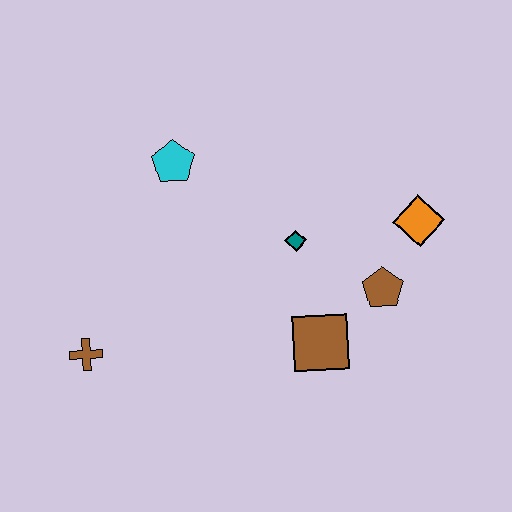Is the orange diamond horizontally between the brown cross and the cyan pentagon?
No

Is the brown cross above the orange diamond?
No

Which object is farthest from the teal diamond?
The brown cross is farthest from the teal diamond.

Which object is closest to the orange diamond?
The brown pentagon is closest to the orange diamond.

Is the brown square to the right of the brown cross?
Yes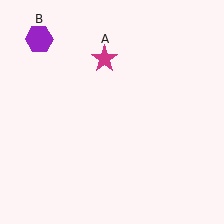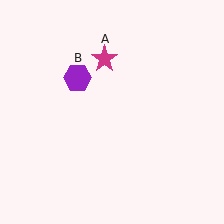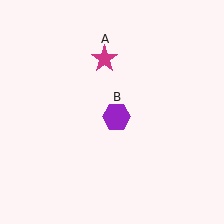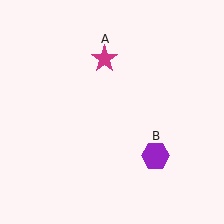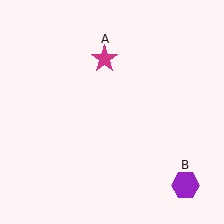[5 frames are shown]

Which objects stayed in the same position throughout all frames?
Magenta star (object A) remained stationary.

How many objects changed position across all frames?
1 object changed position: purple hexagon (object B).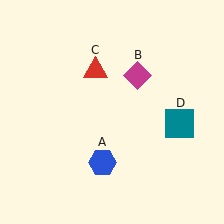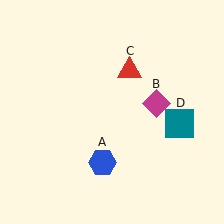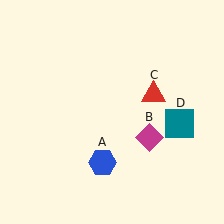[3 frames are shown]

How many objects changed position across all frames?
2 objects changed position: magenta diamond (object B), red triangle (object C).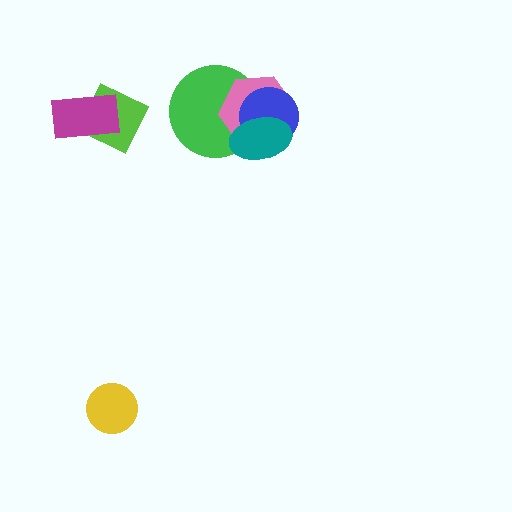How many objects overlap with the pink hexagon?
3 objects overlap with the pink hexagon.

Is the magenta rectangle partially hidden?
No, no other shape covers it.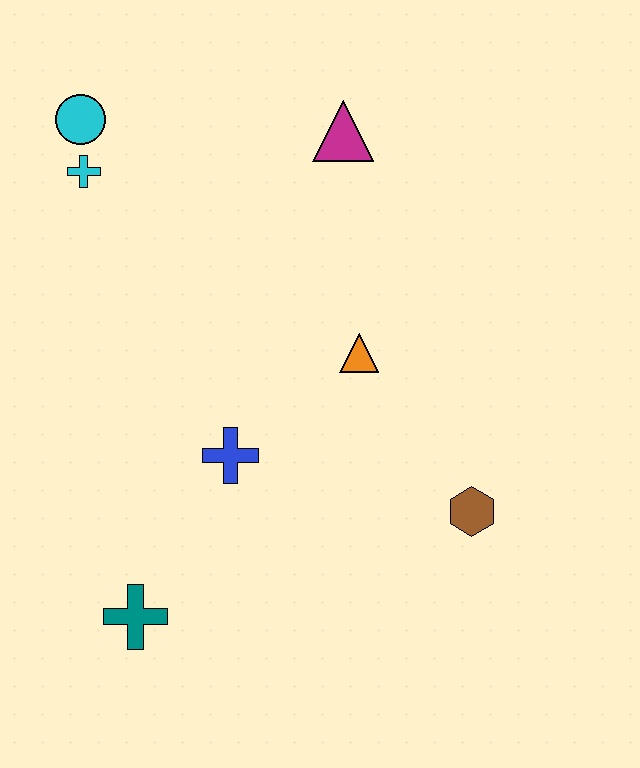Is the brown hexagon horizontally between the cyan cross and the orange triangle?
No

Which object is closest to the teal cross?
The blue cross is closest to the teal cross.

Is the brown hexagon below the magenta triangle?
Yes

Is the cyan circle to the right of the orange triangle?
No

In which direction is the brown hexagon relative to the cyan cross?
The brown hexagon is to the right of the cyan cross.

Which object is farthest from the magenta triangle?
The teal cross is farthest from the magenta triangle.